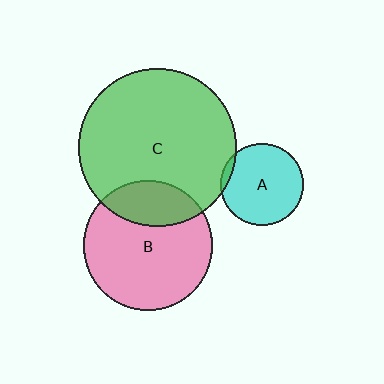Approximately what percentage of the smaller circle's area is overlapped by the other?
Approximately 5%.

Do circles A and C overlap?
Yes.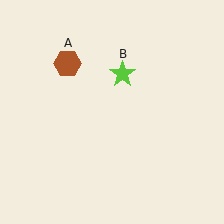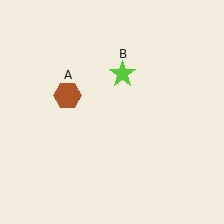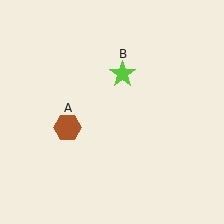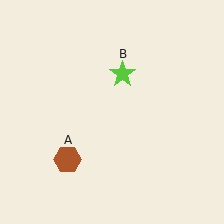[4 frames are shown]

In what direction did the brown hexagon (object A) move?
The brown hexagon (object A) moved down.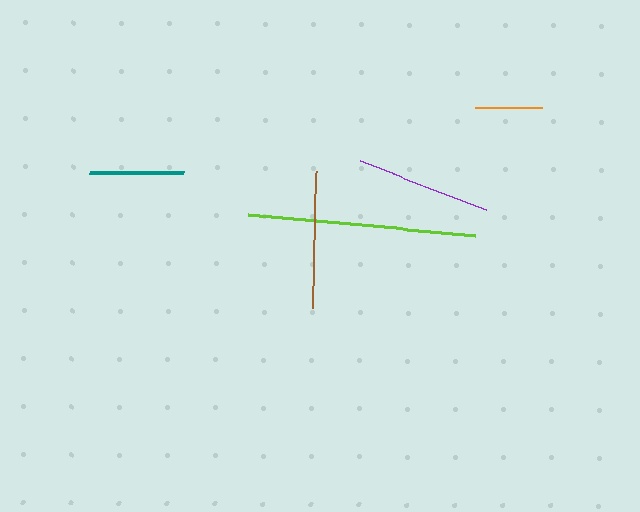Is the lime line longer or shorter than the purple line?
The lime line is longer than the purple line.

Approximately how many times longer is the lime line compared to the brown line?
The lime line is approximately 1.7 times the length of the brown line.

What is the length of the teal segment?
The teal segment is approximately 94 pixels long.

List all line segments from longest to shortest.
From longest to shortest: lime, brown, purple, teal, orange.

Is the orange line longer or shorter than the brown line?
The brown line is longer than the orange line.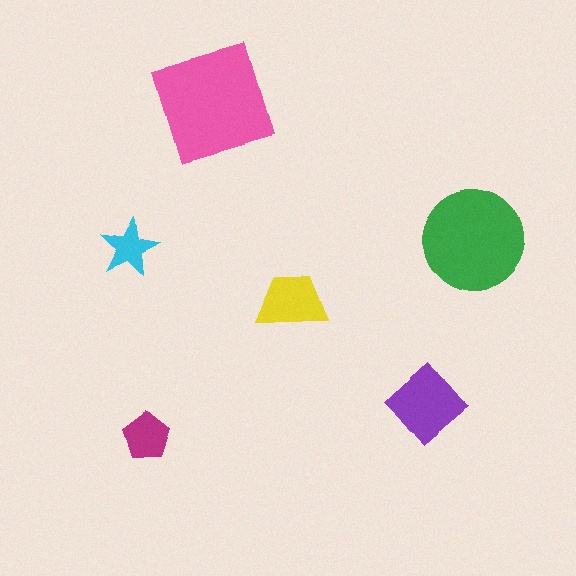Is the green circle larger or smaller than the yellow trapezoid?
Larger.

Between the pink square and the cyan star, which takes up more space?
The pink square.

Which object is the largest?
The pink square.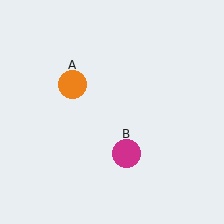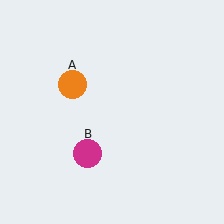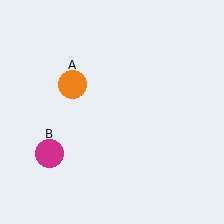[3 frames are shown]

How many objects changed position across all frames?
1 object changed position: magenta circle (object B).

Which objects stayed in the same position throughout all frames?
Orange circle (object A) remained stationary.